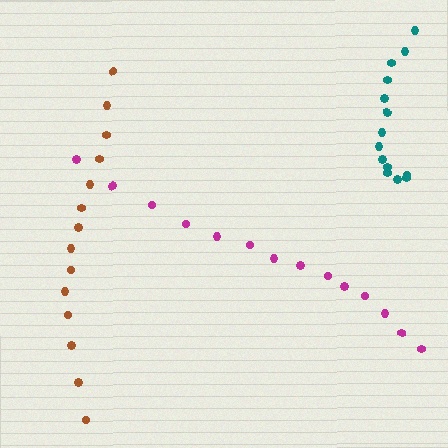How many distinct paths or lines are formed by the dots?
There are 3 distinct paths.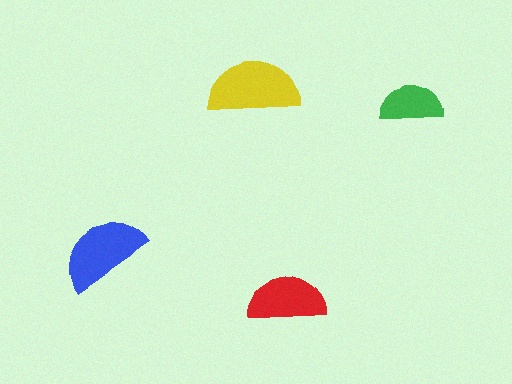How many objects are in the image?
There are 4 objects in the image.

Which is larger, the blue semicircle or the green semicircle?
The blue one.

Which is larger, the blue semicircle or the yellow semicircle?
The yellow one.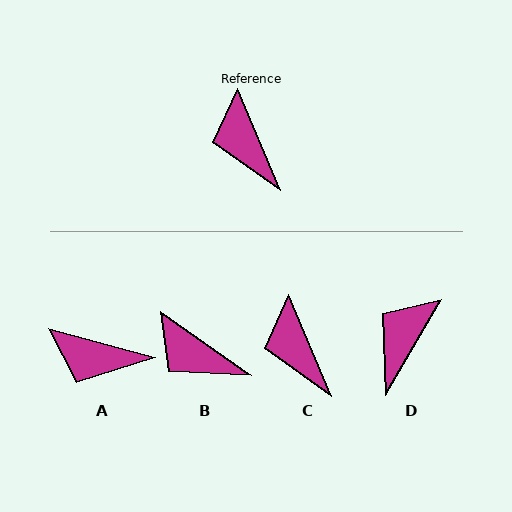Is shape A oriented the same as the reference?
No, it is off by about 52 degrees.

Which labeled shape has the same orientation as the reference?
C.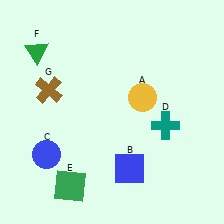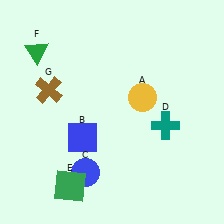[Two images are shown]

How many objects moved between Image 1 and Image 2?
2 objects moved between the two images.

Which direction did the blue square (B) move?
The blue square (B) moved left.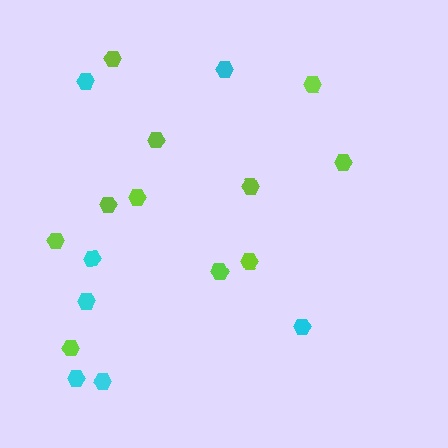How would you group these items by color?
There are 2 groups: one group of cyan hexagons (7) and one group of lime hexagons (11).